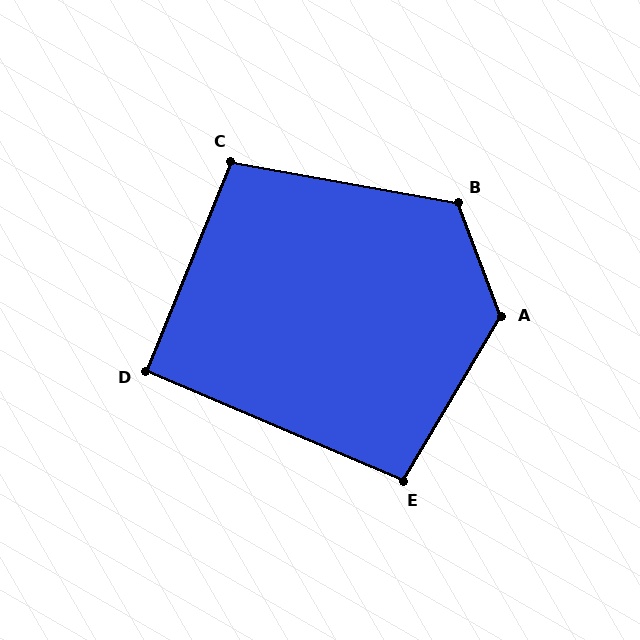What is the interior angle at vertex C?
Approximately 102 degrees (obtuse).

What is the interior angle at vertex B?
Approximately 121 degrees (obtuse).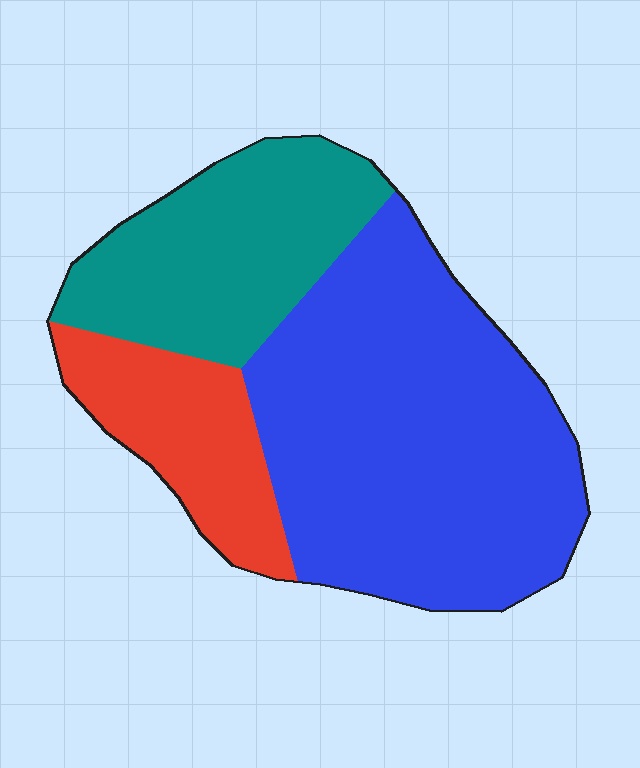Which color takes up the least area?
Red, at roughly 15%.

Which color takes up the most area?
Blue, at roughly 55%.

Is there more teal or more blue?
Blue.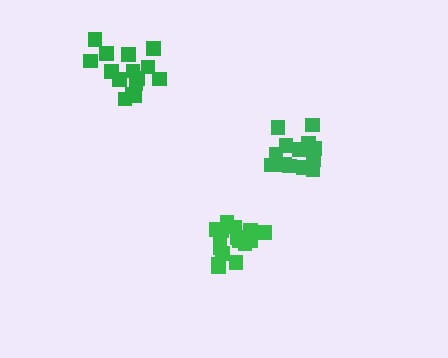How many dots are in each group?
Group 1: 13 dots, Group 2: 18 dots, Group 3: 15 dots (46 total).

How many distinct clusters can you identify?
There are 3 distinct clusters.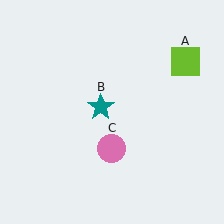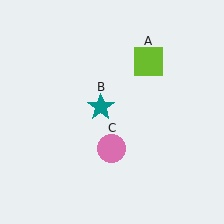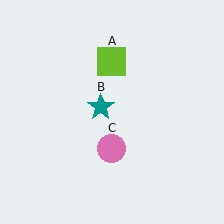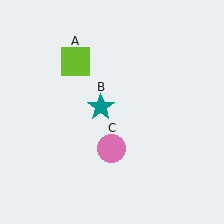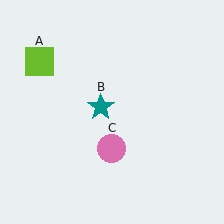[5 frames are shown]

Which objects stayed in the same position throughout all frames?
Teal star (object B) and pink circle (object C) remained stationary.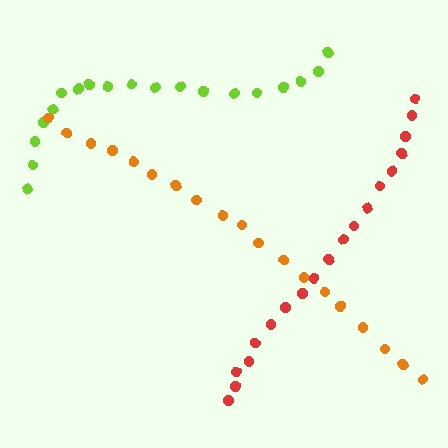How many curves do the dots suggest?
There are 3 distinct paths.